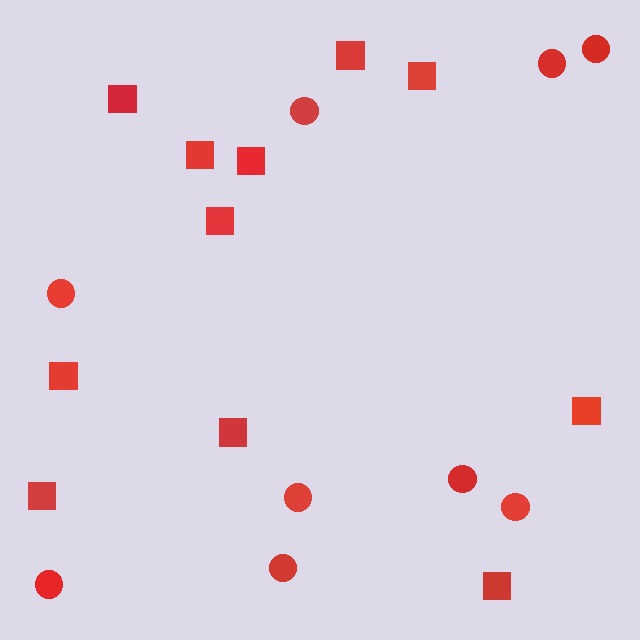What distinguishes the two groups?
There are 2 groups: one group of circles (9) and one group of squares (11).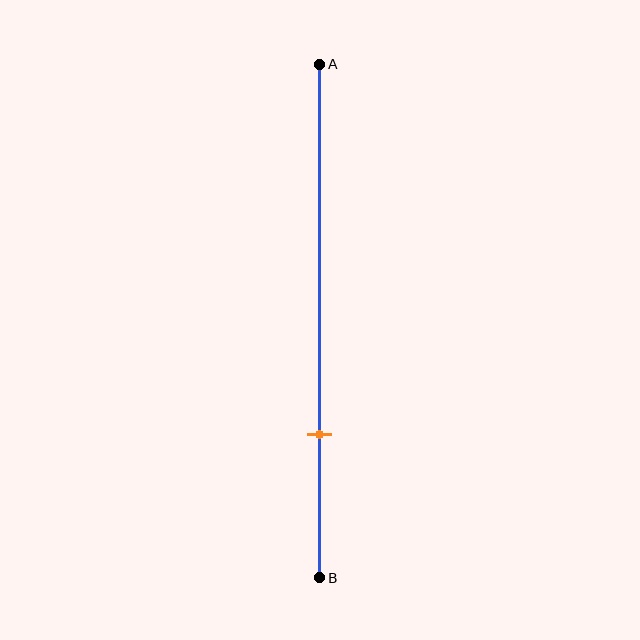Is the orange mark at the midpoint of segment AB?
No, the mark is at about 70% from A, not at the 50% midpoint.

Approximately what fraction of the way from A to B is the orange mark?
The orange mark is approximately 70% of the way from A to B.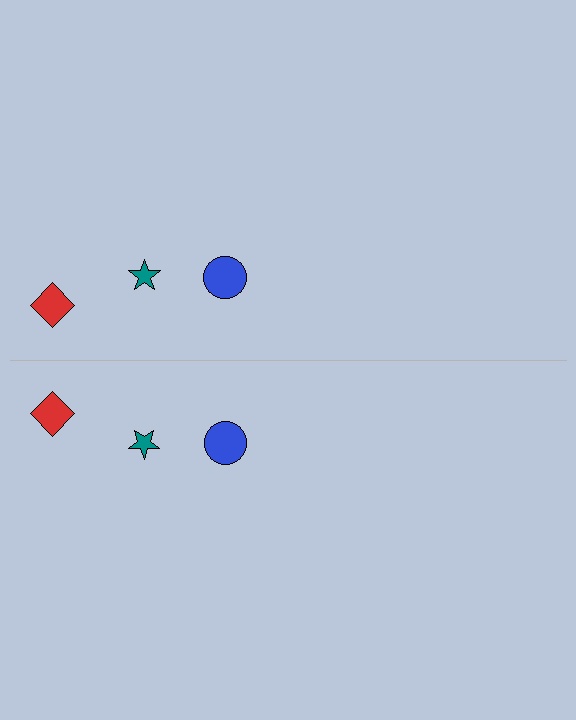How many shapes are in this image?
There are 6 shapes in this image.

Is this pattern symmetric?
Yes, this pattern has bilateral (reflection) symmetry.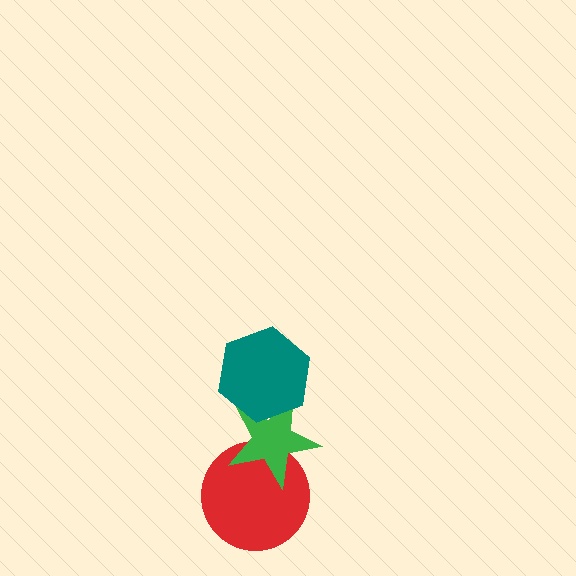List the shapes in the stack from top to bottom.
From top to bottom: the teal hexagon, the green star, the red circle.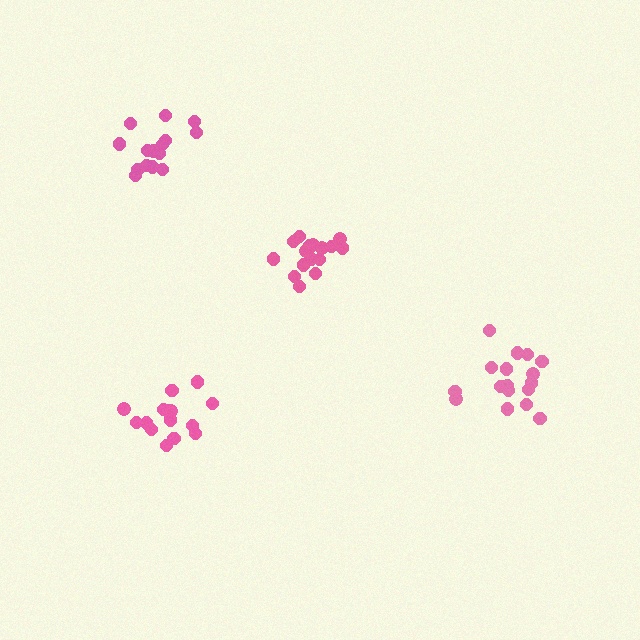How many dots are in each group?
Group 1: 16 dots, Group 2: 15 dots, Group 3: 17 dots, Group 4: 15 dots (63 total).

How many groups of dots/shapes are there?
There are 4 groups.